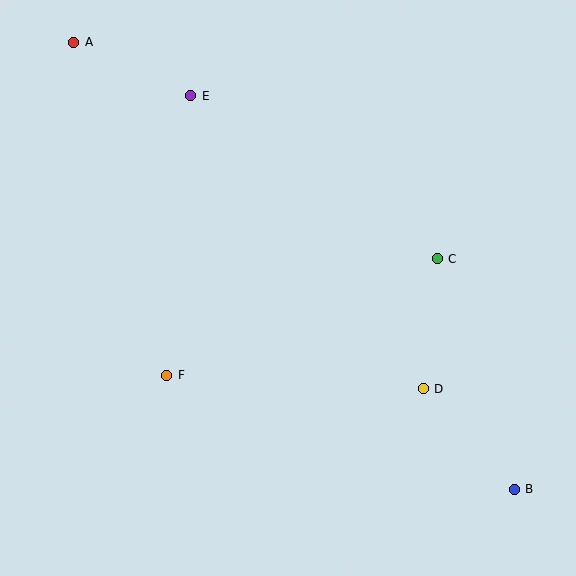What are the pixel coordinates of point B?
Point B is at (514, 489).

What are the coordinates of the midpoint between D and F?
The midpoint between D and F is at (295, 382).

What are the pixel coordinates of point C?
Point C is at (437, 259).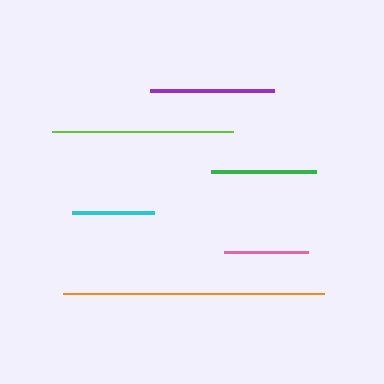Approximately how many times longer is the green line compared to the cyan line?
The green line is approximately 1.3 times the length of the cyan line.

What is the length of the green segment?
The green segment is approximately 105 pixels long.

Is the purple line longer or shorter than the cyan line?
The purple line is longer than the cyan line.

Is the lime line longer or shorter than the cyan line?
The lime line is longer than the cyan line.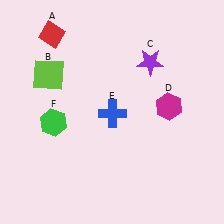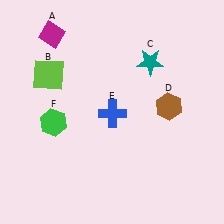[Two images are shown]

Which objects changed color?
A changed from red to magenta. C changed from purple to teal. D changed from magenta to brown.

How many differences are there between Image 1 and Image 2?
There are 3 differences between the two images.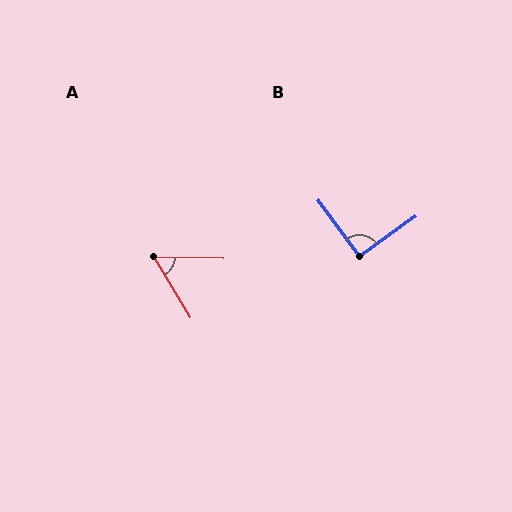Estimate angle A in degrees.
Approximately 58 degrees.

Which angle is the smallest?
A, at approximately 58 degrees.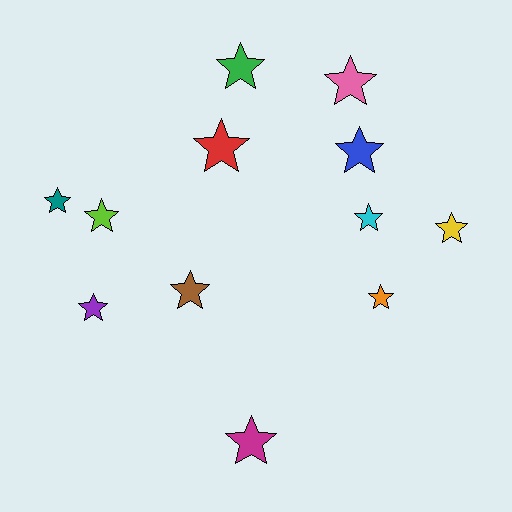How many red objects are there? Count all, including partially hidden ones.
There is 1 red object.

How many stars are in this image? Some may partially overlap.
There are 12 stars.